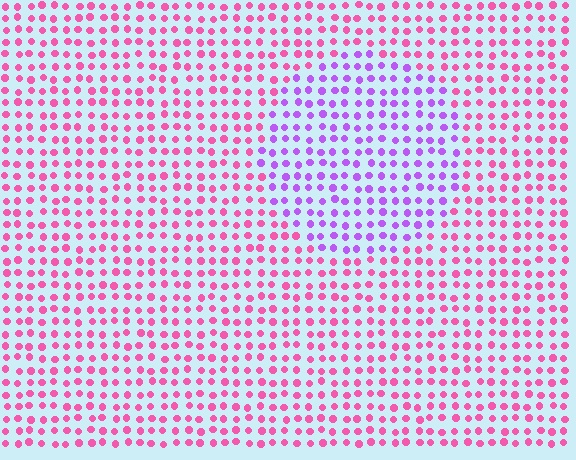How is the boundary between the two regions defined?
The boundary is defined purely by a slight shift in hue (about 49 degrees). Spacing, size, and orientation are identical on both sides.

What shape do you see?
I see a circle.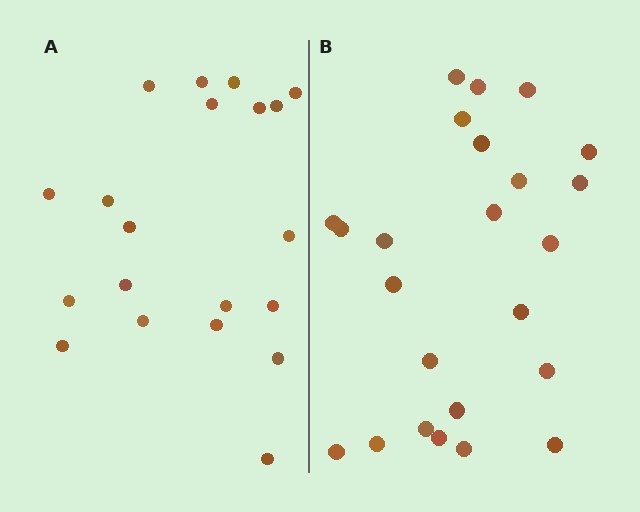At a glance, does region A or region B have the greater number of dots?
Region B (the right region) has more dots.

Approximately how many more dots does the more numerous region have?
Region B has about 4 more dots than region A.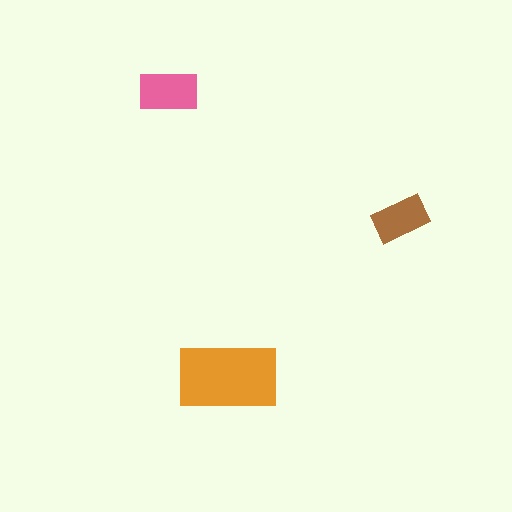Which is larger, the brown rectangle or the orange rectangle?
The orange one.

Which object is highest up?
The pink rectangle is topmost.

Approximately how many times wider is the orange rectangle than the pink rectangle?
About 1.5 times wider.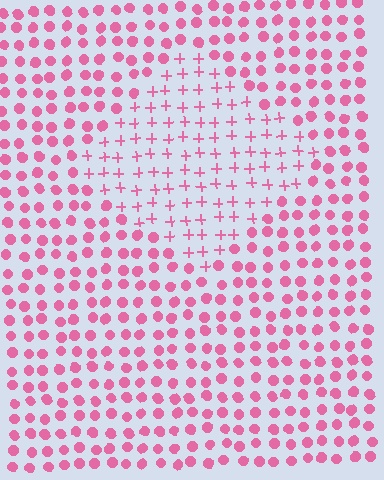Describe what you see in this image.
The image is filled with small pink elements arranged in a uniform grid. A diamond-shaped region contains plus signs, while the surrounding area contains circles. The boundary is defined purely by the change in element shape.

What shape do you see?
I see a diamond.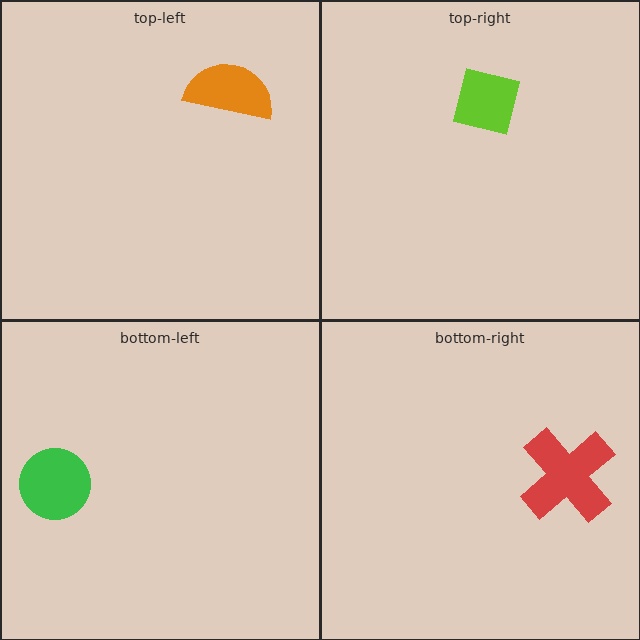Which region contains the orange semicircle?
The top-left region.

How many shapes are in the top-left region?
1.